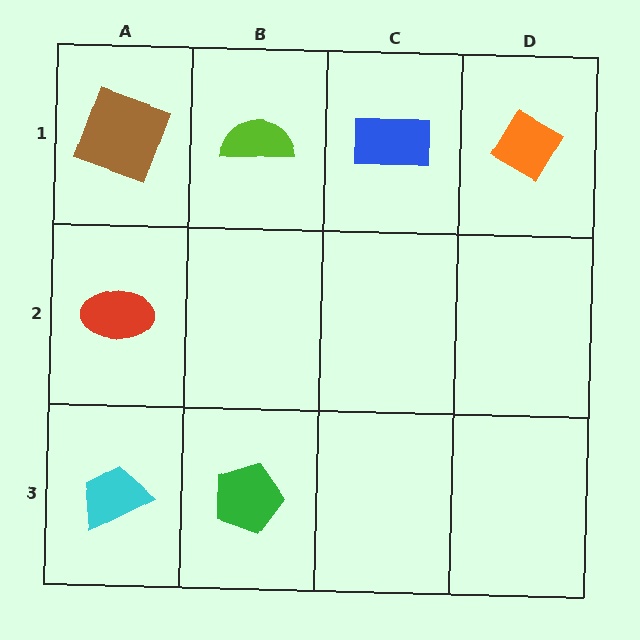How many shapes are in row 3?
2 shapes.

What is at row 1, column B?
A lime semicircle.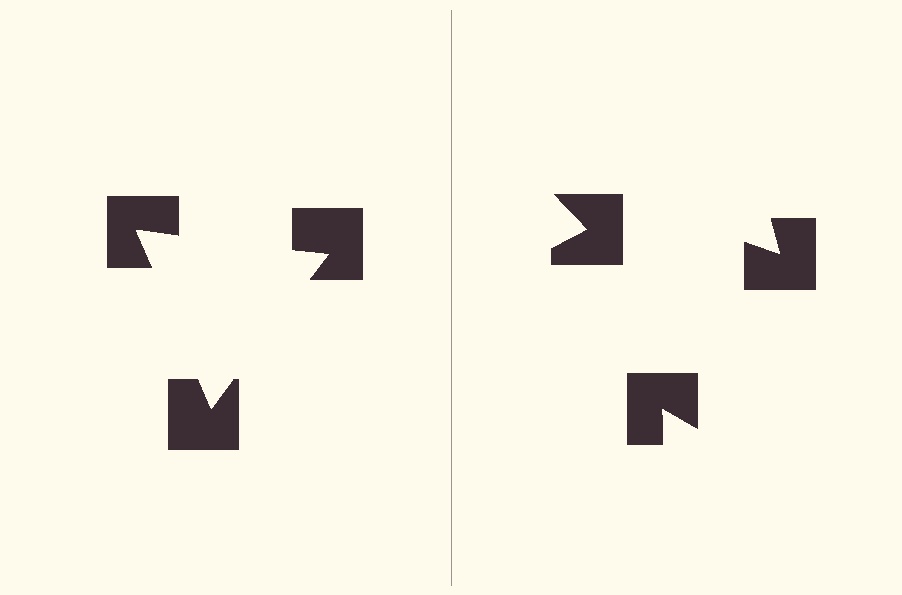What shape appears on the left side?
An illusory triangle.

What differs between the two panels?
The notched squares are positioned identically on both sides; only the wedge orientations differ. On the left they align to a triangle; on the right they are misaligned.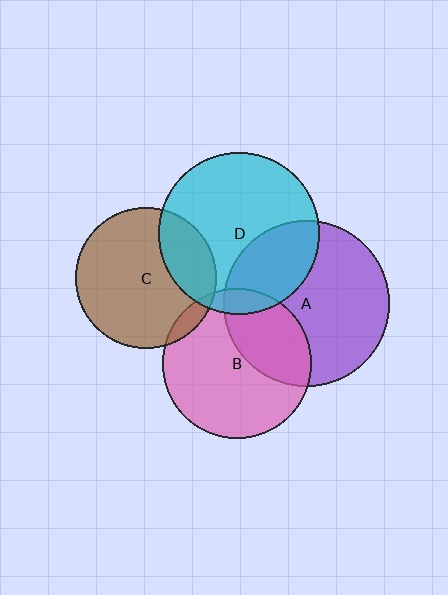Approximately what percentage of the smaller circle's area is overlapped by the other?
Approximately 35%.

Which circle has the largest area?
Circle A (purple).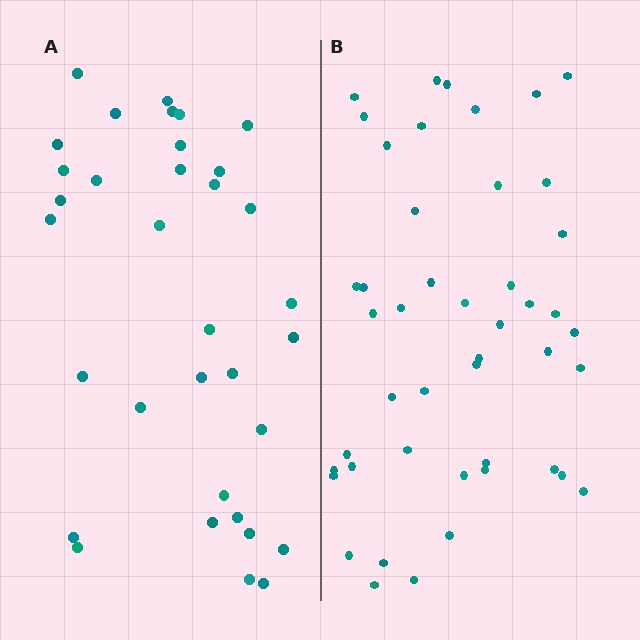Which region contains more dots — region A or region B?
Region B (the right region) has more dots.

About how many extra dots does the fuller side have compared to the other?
Region B has roughly 12 or so more dots than region A.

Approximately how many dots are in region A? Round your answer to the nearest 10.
About 30 dots. (The exact count is 34, which rounds to 30.)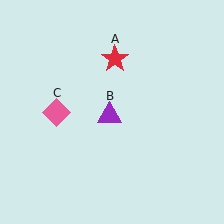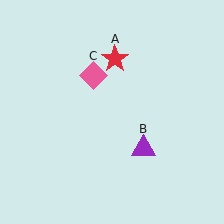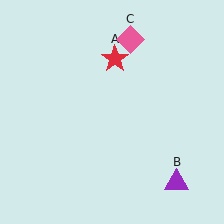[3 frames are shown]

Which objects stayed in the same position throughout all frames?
Red star (object A) remained stationary.